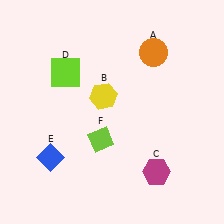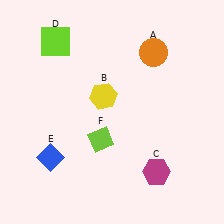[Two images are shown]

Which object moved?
The lime square (D) moved up.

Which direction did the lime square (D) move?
The lime square (D) moved up.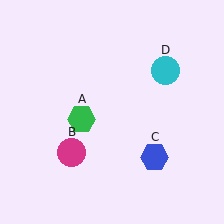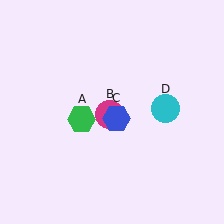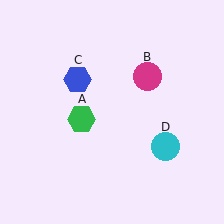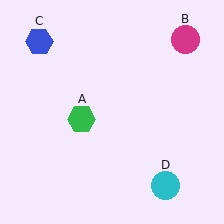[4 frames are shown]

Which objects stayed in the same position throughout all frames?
Green hexagon (object A) remained stationary.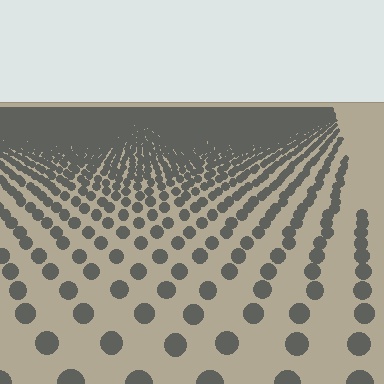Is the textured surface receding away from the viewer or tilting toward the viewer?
The surface is receding away from the viewer. Texture elements get smaller and denser toward the top.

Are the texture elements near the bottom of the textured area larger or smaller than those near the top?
Larger. Near the bottom, elements are closer to the viewer and appear at a bigger on-screen size.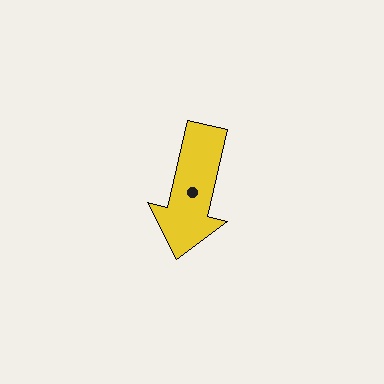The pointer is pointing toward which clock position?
Roughly 6 o'clock.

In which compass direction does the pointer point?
South.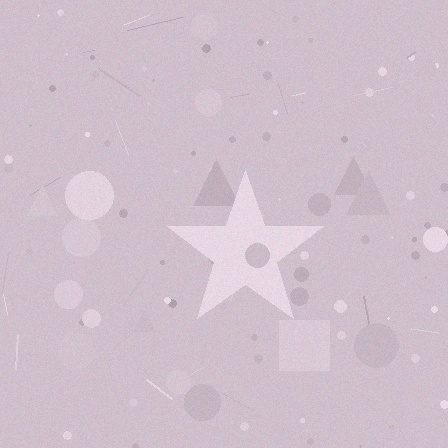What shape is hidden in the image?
A star is hidden in the image.